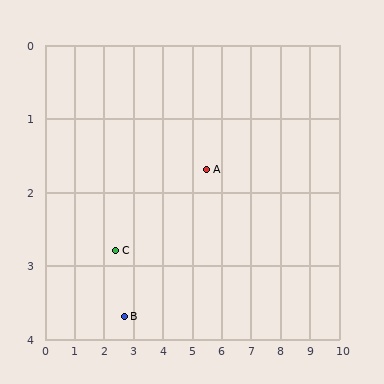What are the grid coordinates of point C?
Point C is at approximately (2.4, 2.8).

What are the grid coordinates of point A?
Point A is at approximately (5.5, 1.7).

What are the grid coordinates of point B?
Point B is at approximately (2.7, 3.7).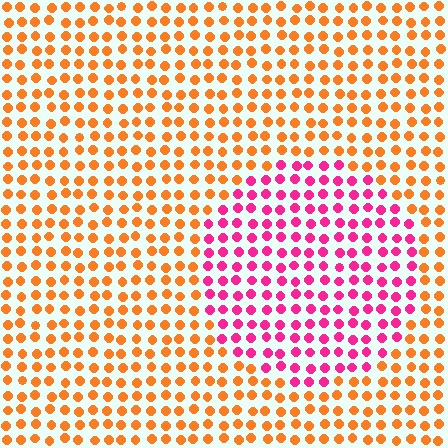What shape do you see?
I see a circle.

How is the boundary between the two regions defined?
The boundary is defined purely by a slight shift in hue (about 58 degrees). Spacing, size, and orientation are identical on both sides.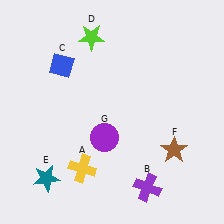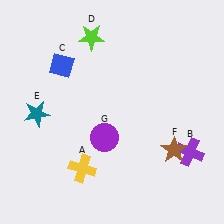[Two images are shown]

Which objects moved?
The objects that moved are: the purple cross (B), the teal star (E).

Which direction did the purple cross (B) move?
The purple cross (B) moved right.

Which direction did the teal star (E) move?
The teal star (E) moved up.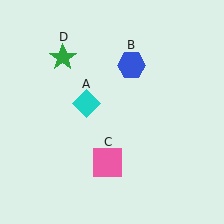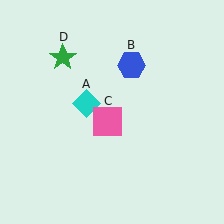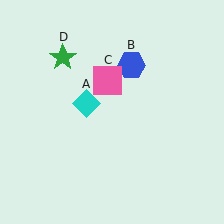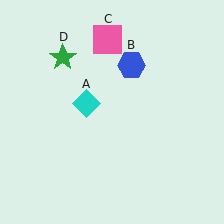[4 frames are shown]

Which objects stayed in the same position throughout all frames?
Cyan diamond (object A) and blue hexagon (object B) and green star (object D) remained stationary.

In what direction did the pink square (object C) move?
The pink square (object C) moved up.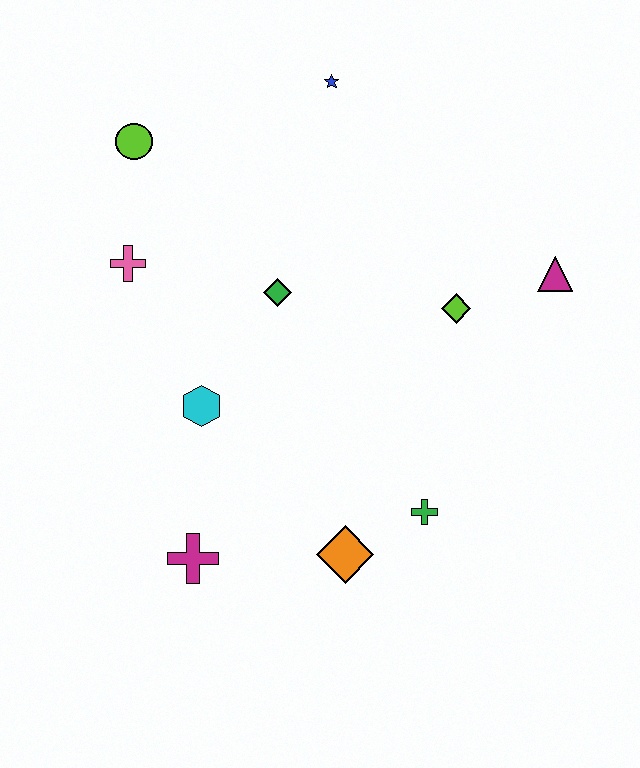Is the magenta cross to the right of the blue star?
No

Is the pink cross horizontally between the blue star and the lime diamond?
No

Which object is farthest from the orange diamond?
The blue star is farthest from the orange diamond.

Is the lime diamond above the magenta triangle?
No